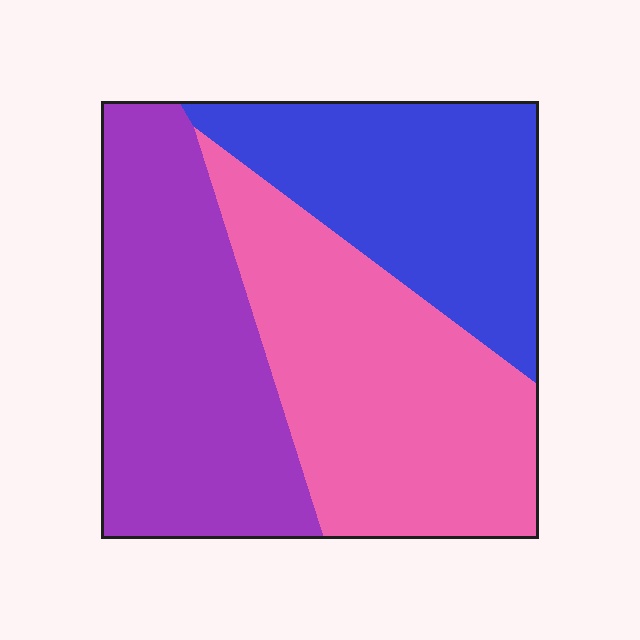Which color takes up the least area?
Blue, at roughly 30%.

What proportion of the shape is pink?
Pink takes up about three eighths (3/8) of the shape.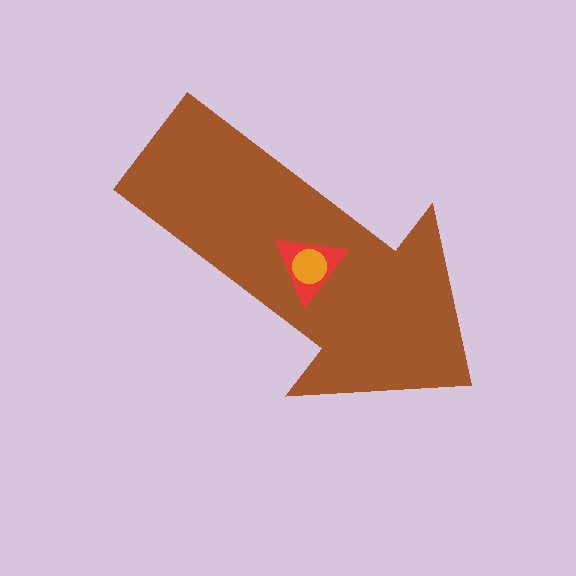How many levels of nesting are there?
3.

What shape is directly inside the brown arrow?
The red triangle.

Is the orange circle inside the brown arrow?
Yes.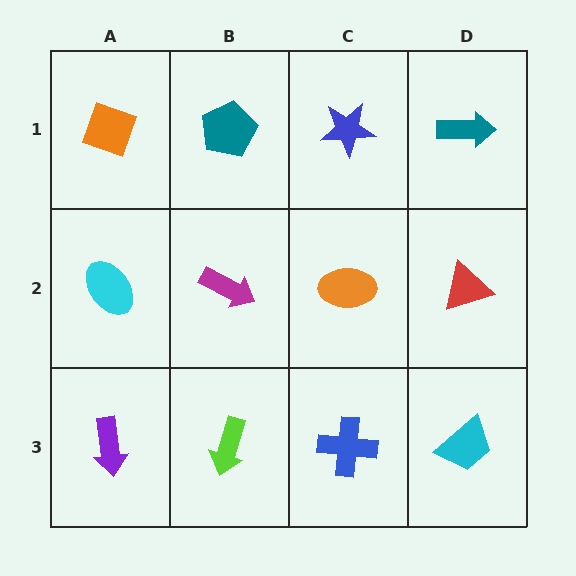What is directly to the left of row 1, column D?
A blue star.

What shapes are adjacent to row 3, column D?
A red triangle (row 2, column D), a blue cross (row 3, column C).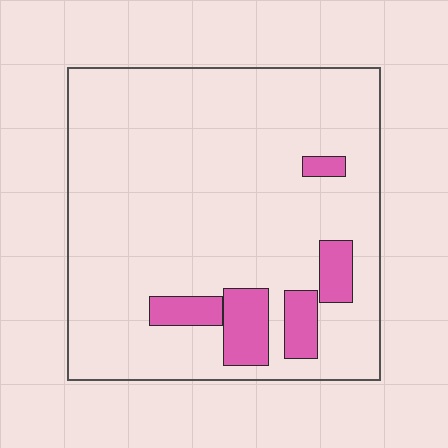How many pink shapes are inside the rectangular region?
5.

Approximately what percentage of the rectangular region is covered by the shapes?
Approximately 10%.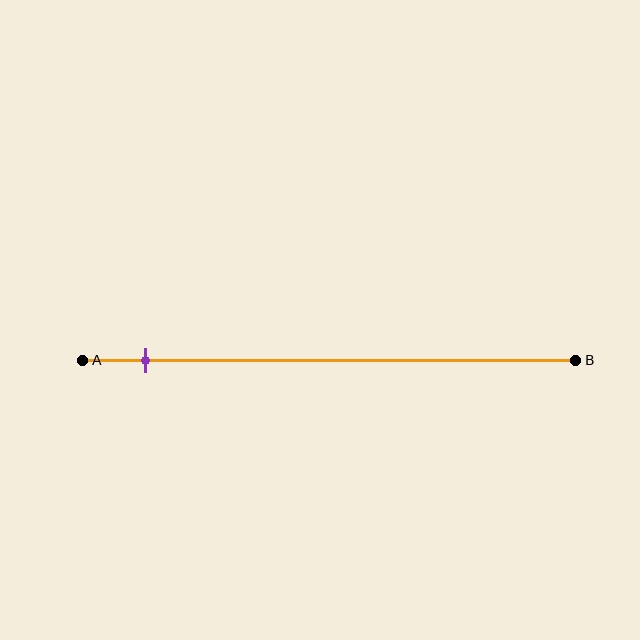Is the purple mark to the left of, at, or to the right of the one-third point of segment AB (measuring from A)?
The purple mark is to the left of the one-third point of segment AB.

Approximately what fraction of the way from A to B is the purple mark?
The purple mark is approximately 15% of the way from A to B.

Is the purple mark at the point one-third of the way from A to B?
No, the mark is at about 15% from A, not at the 33% one-third point.